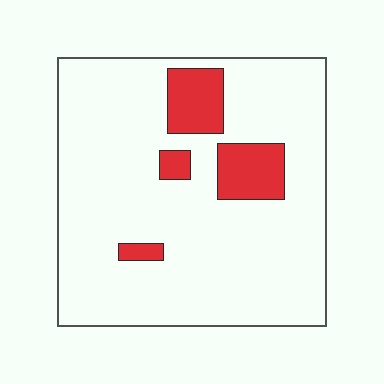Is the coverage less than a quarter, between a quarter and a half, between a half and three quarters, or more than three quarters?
Less than a quarter.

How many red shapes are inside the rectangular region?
4.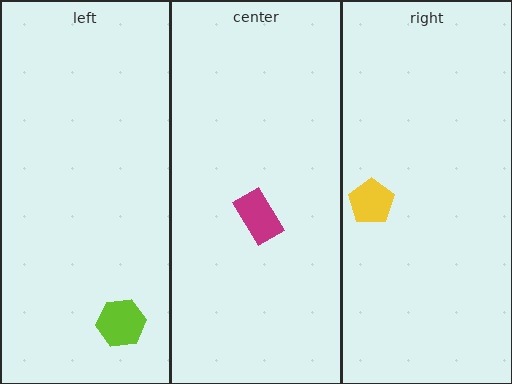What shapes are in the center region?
The magenta rectangle.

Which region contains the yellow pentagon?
The right region.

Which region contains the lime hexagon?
The left region.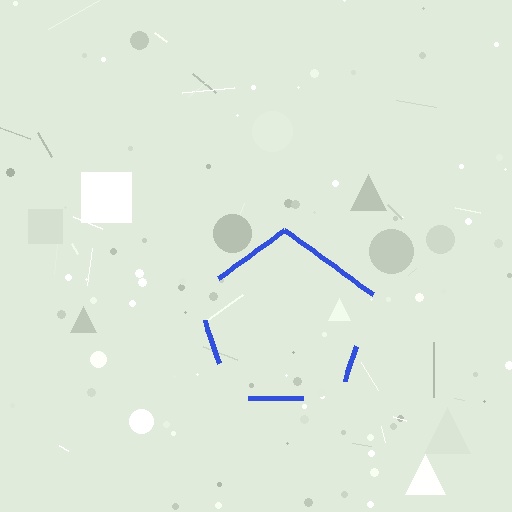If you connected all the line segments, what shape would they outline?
They would outline a pentagon.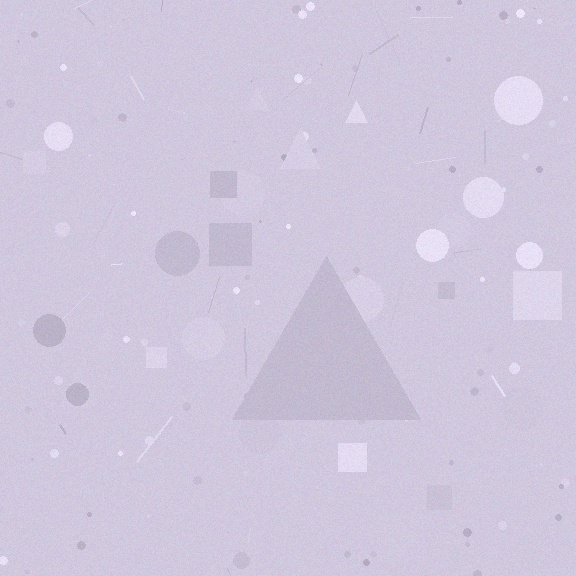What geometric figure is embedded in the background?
A triangle is embedded in the background.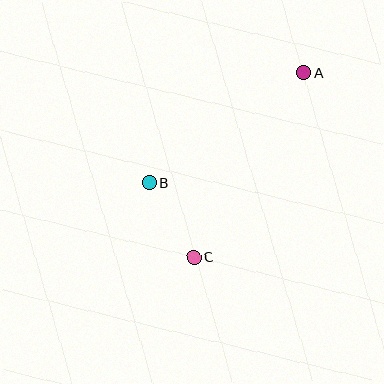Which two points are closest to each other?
Points B and C are closest to each other.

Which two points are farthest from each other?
Points A and C are farthest from each other.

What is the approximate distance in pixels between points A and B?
The distance between A and B is approximately 190 pixels.